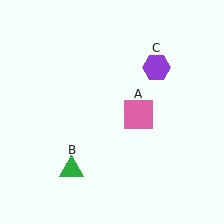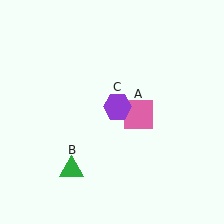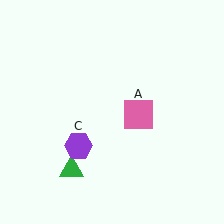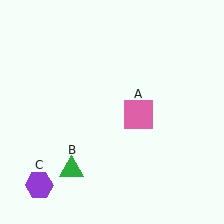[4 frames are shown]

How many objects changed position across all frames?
1 object changed position: purple hexagon (object C).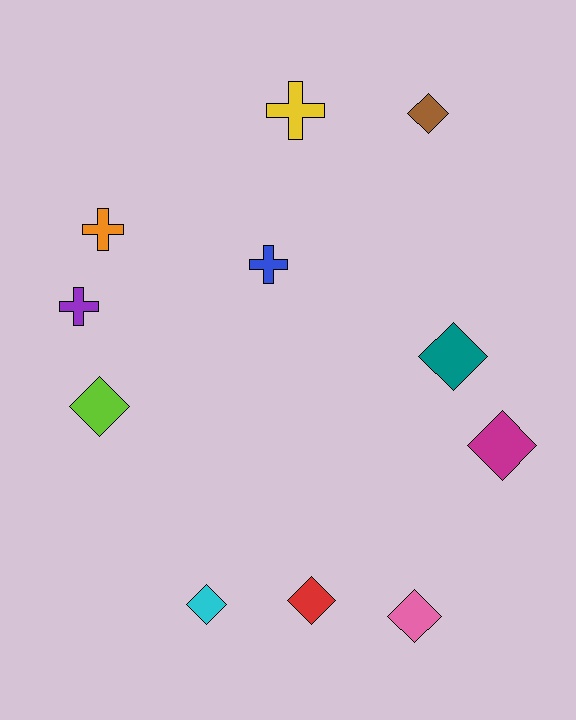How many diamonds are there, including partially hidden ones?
There are 7 diamonds.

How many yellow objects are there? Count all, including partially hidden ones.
There is 1 yellow object.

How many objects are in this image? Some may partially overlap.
There are 11 objects.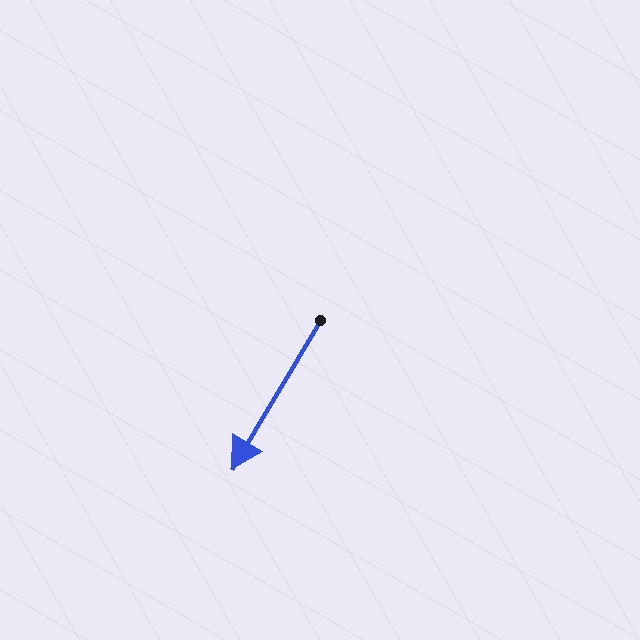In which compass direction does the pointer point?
Southwest.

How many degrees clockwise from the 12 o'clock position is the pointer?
Approximately 211 degrees.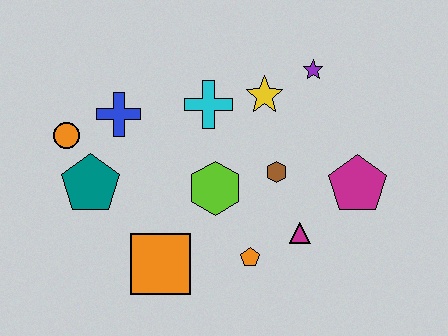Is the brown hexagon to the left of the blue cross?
No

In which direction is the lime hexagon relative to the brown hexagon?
The lime hexagon is to the left of the brown hexagon.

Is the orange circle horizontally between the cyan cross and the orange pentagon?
No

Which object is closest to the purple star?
The yellow star is closest to the purple star.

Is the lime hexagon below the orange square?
No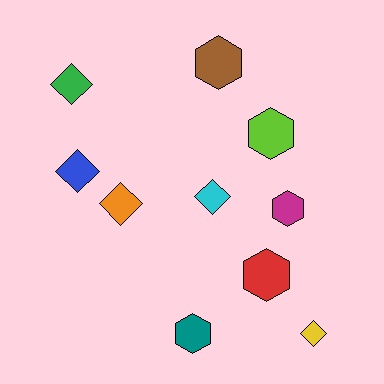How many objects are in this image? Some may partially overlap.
There are 10 objects.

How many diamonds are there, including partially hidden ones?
There are 5 diamonds.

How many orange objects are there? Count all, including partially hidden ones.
There is 1 orange object.